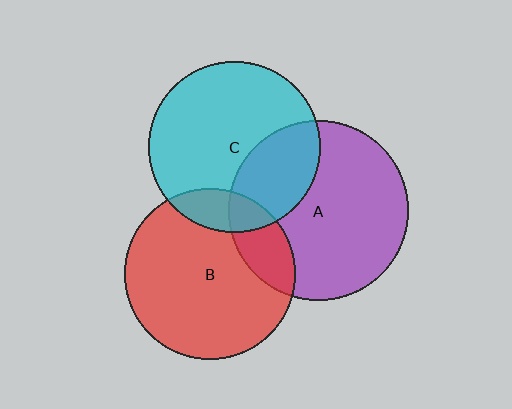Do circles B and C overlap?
Yes.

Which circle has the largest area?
Circle A (purple).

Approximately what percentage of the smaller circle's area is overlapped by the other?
Approximately 15%.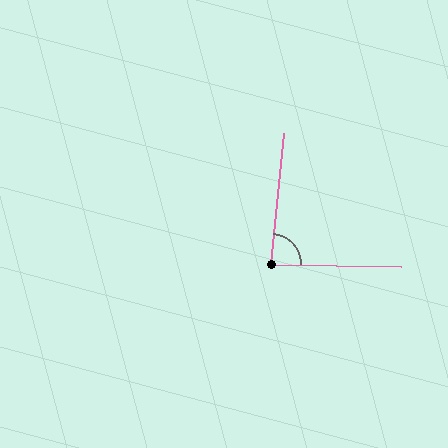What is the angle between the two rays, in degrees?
Approximately 85 degrees.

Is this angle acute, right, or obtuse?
It is approximately a right angle.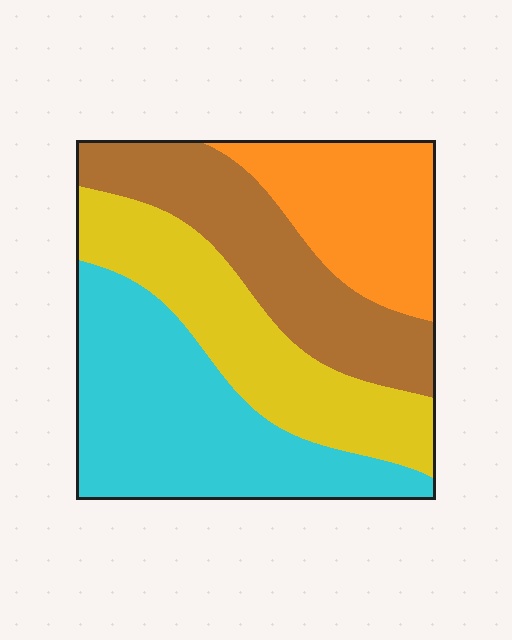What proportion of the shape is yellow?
Yellow takes up about one quarter (1/4) of the shape.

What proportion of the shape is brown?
Brown covers around 25% of the shape.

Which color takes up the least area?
Orange, at roughly 20%.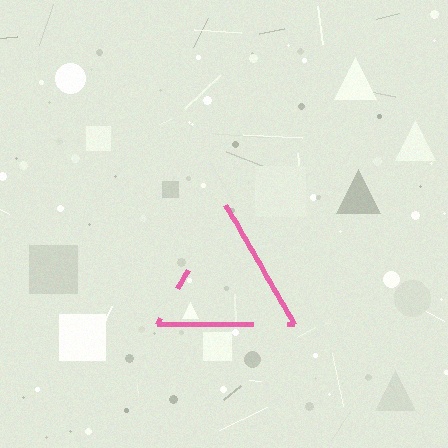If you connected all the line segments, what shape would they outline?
They would outline a triangle.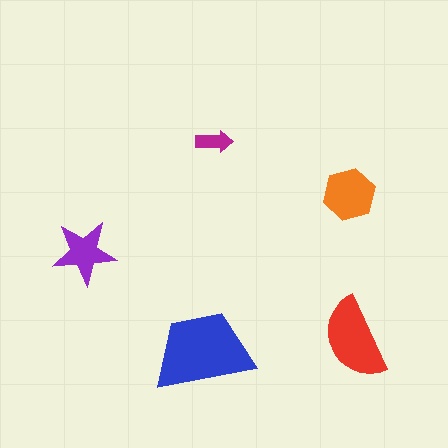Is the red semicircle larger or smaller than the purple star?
Larger.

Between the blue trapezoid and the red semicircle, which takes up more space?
The blue trapezoid.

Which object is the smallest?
The magenta arrow.